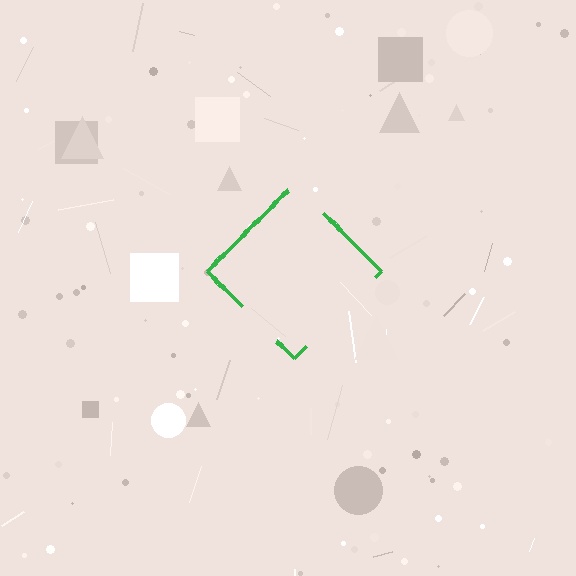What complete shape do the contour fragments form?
The contour fragments form a diamond.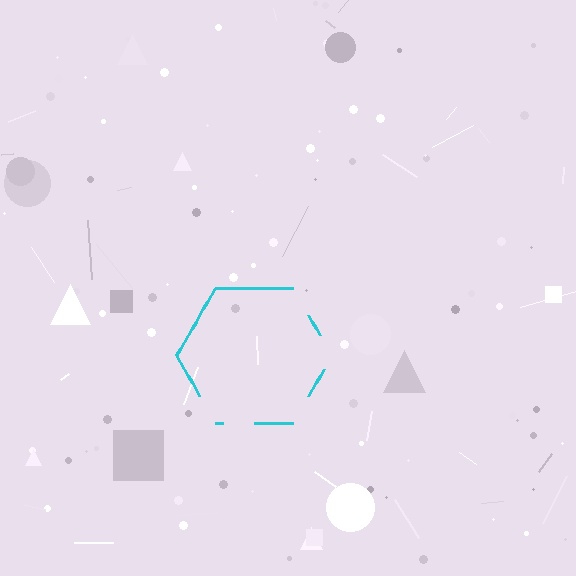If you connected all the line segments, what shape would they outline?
They would outline a hexagon.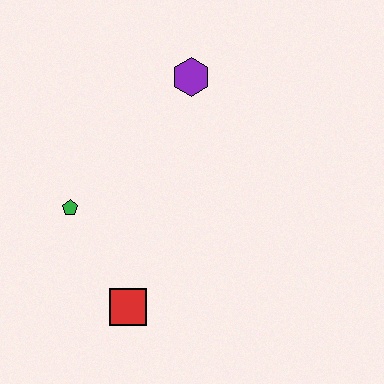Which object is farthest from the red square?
The purple hexagon is farthest from the red square.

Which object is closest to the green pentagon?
The red square is closest to the green pentagon.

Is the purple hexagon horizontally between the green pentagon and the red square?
No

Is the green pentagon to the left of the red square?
Yes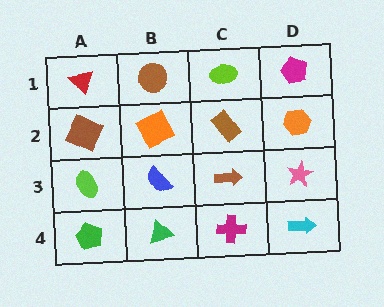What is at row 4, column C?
A magenta cross.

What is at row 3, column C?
A brown arrow.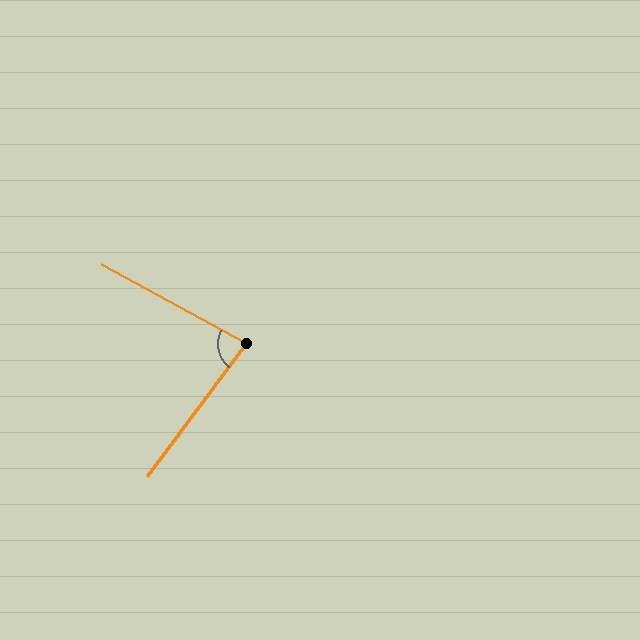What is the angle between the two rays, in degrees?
Approximately 82 degrees.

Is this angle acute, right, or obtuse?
It is acute.